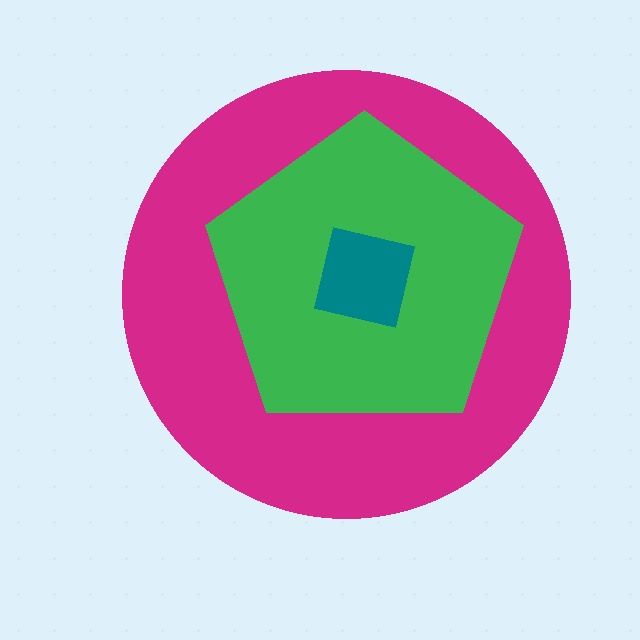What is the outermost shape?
The magenta circle.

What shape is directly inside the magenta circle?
The green pentagon.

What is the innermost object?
The teal square.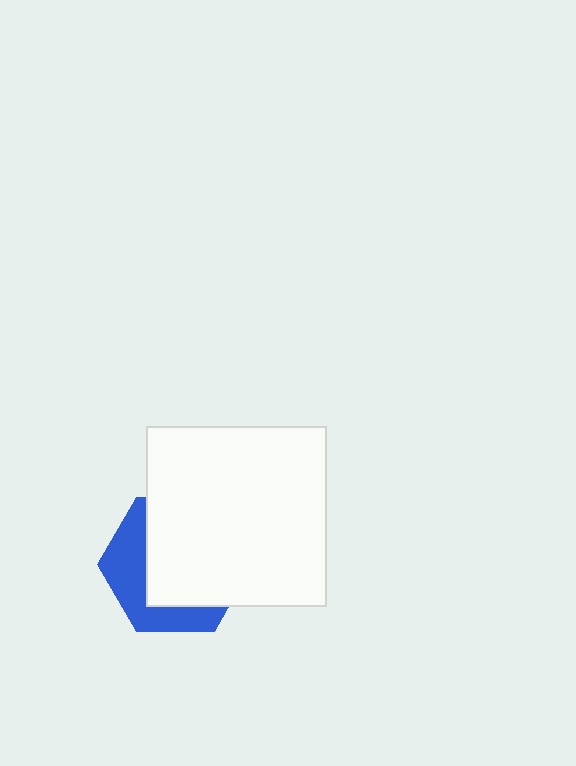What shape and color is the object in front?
The object in front is a white square.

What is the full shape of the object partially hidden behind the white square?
The partially hidden object is a blue hexagon.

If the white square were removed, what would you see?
You would see the complete blue hexagon.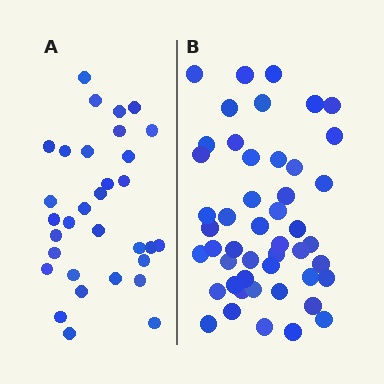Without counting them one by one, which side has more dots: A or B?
Region B (the right region) has more dots.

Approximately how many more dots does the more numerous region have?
Region B has approximately 15 more dots than region A.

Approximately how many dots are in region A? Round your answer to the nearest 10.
About 30 dots. (The exact count is 32, which rounds to 30.)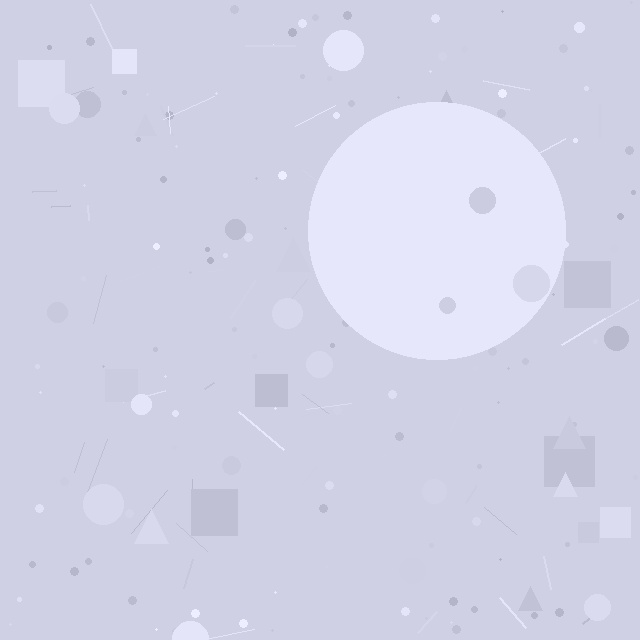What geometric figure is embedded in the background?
A circle is embedded in the background.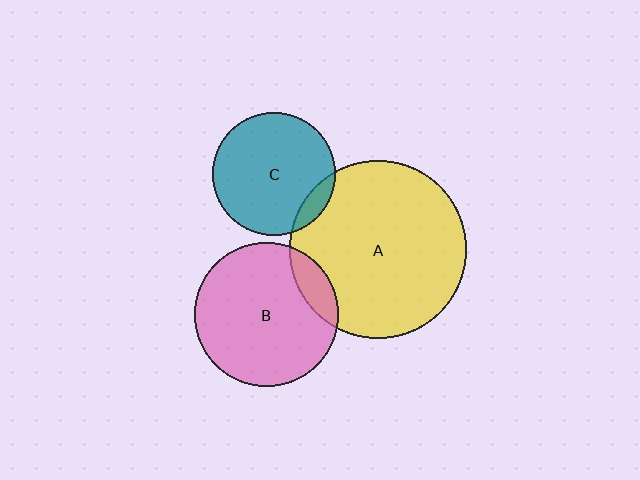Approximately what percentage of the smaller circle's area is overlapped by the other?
Approximately 15%.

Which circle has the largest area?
Circle A (yellow).